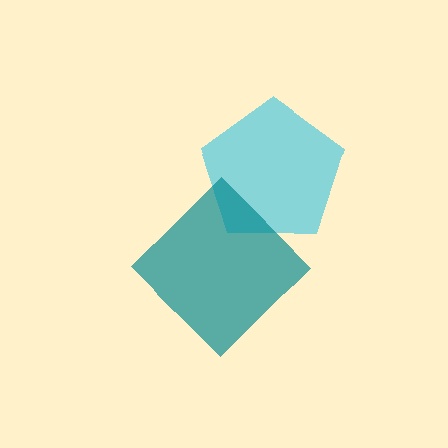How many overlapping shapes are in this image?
There are 2 overlapping shapes in the image.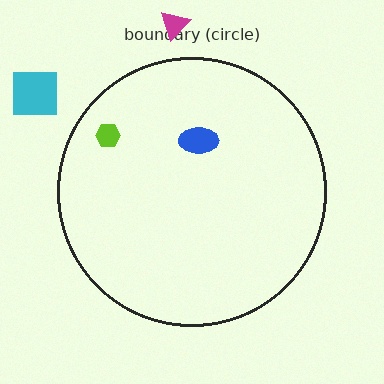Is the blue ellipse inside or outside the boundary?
Inside.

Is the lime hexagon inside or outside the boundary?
Inside.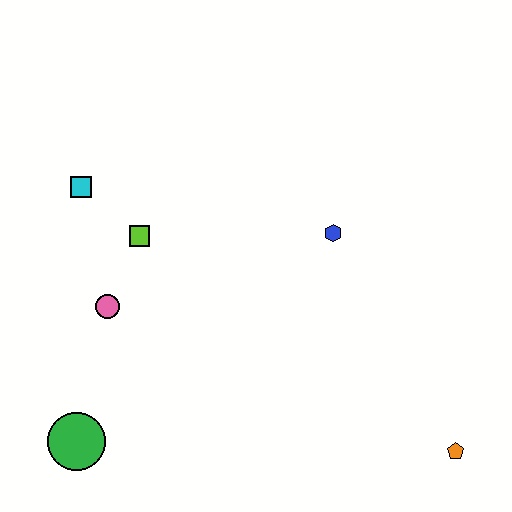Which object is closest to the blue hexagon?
The lime square is closest to the blue hexagon.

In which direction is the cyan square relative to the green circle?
The cyan square is above the green circle.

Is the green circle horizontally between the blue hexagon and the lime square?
No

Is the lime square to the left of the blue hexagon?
Yes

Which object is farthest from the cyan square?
The orange pentagon is farthest from the cyan square.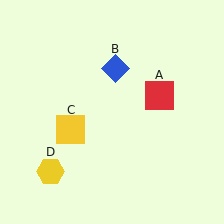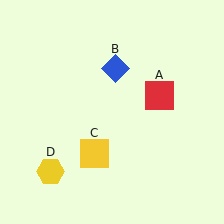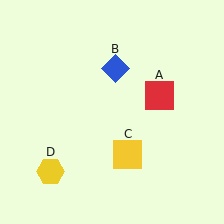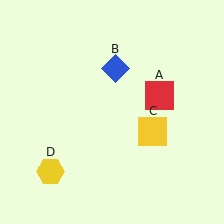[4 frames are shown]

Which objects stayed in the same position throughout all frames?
Red square (object A) and blue diamond (object B) and yellow hexagon (object D) remained stationary.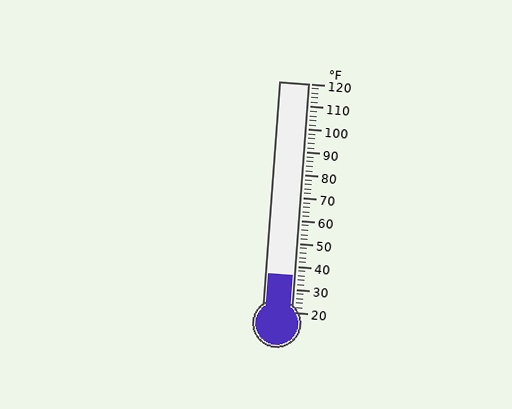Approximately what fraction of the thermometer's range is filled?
The thermometer is filled to approximately 15% of its range.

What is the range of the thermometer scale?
The thermometer scale ranges from 20°F to 120°F.